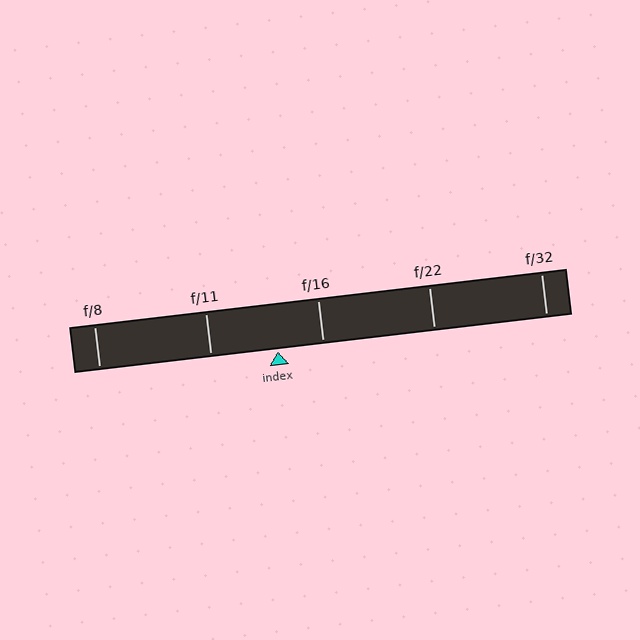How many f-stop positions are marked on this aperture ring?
There are 5 f-stop positions marked.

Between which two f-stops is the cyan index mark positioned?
The index mark is between f/11 and f/16.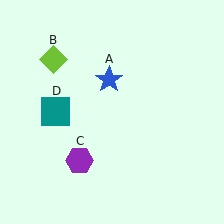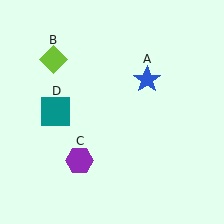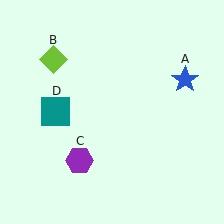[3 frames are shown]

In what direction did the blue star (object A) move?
The blue star (object A) moved right.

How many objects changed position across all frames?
1 object changed position: blue star (object A).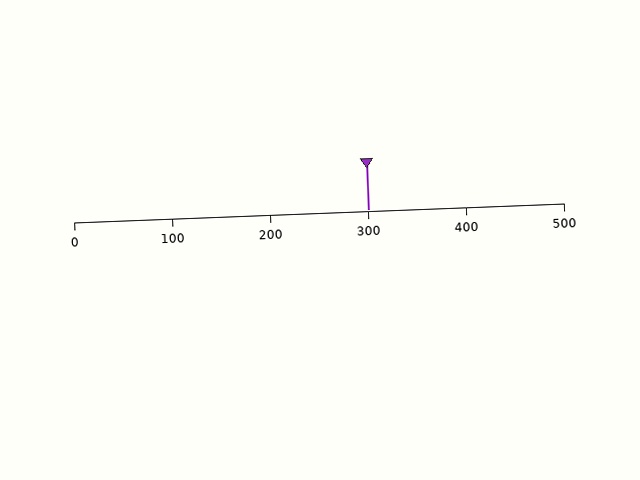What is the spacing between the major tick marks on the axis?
The major ticks are spaced 100 apart.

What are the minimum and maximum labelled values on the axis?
The axis runs from 0 to 500.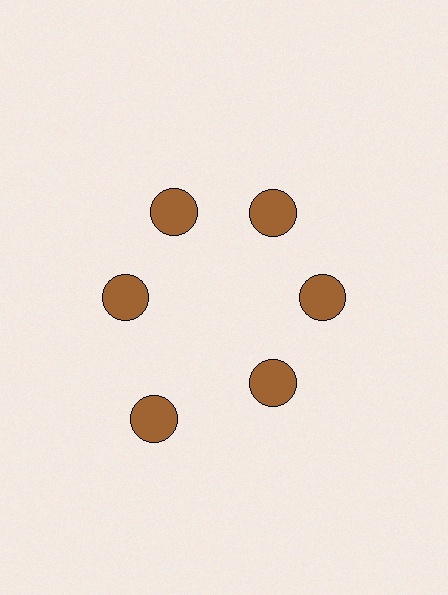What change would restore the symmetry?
The symmetry would be restored by moving it inward, back onto the ring so that all 6 circles sit at equal angles and equal distance from the center.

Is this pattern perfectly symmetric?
No. The 6 brown circles are arranged in a ring, but one element near the 7 o'clock position is pushed outward from the center, breaking the 6-fold rotational symmetry.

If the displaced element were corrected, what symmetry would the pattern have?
It would have 6-fold rotational symmetry — the pattern would map onto itself every 60 degrees.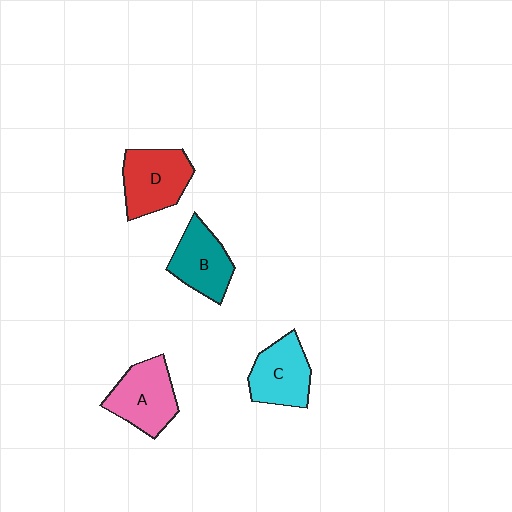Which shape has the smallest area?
Shape B (teal).